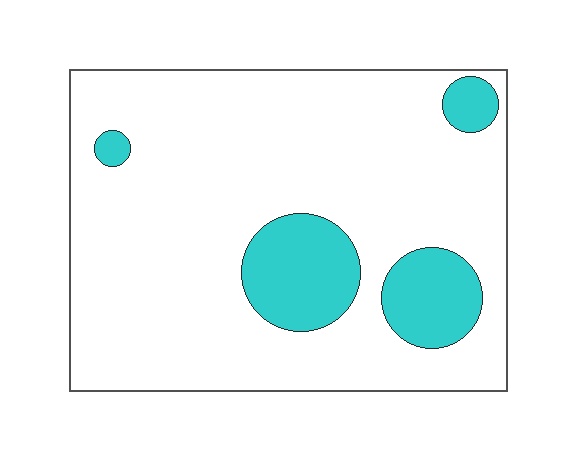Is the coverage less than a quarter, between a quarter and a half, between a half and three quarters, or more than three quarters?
Less than a quarter.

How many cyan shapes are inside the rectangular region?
4.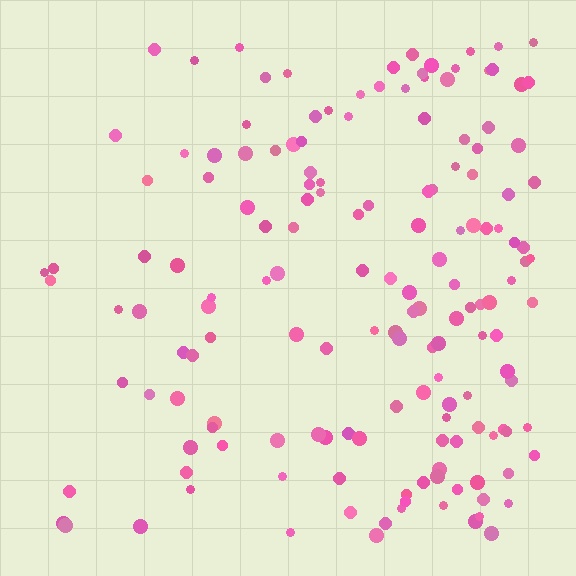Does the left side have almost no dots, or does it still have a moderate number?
Still a moderate number, just noticeably fewer than the right.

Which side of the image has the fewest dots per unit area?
The left.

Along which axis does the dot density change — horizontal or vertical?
Horizontal.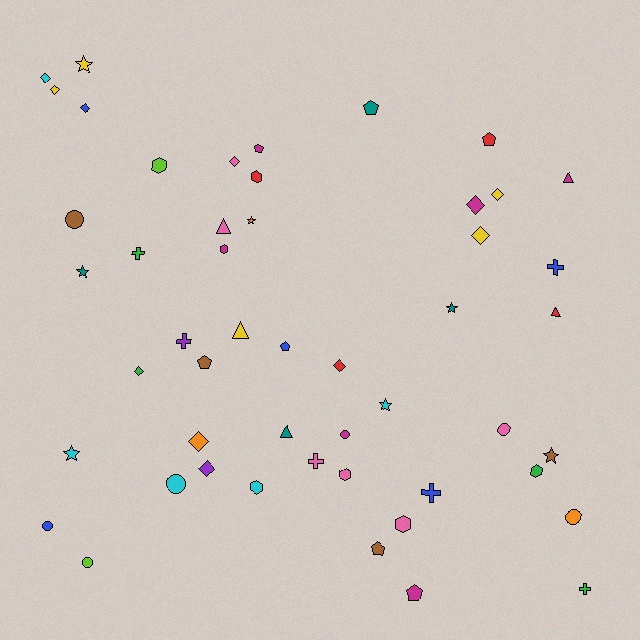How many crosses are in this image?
There are 6 crosses.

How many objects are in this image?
There are 50 objects.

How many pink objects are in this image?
There are 6 pink objects.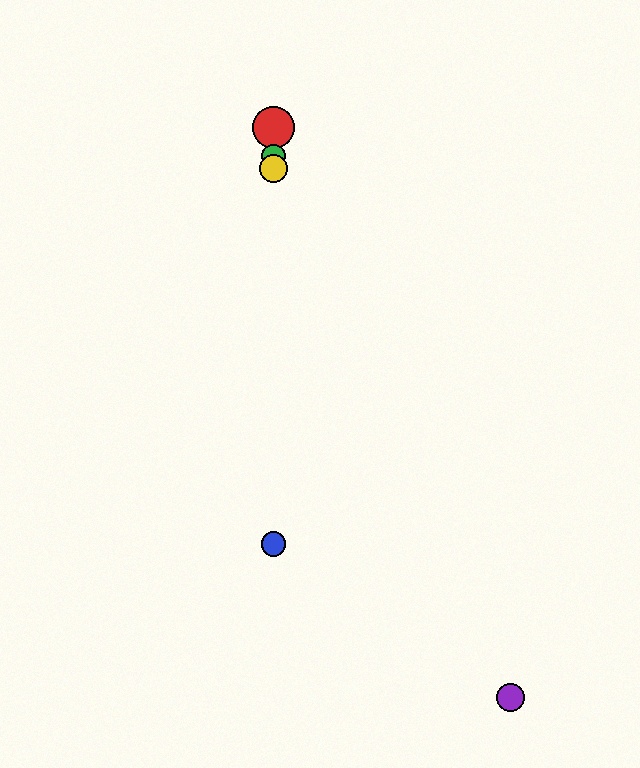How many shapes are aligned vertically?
4 shapes (the red circle, the blue circle, the green circle, the yellow circle) are aligned vertically.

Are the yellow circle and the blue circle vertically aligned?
Yes, both are at x≈274.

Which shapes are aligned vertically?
The red circle, the blue circle, the green circle, the yellow circle are aligned vertically.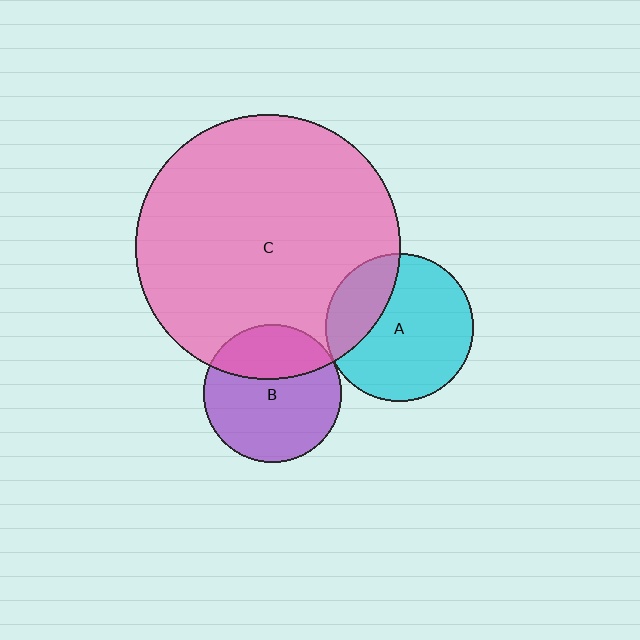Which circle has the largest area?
Circle C (pink).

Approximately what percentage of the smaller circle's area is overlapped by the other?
Approximately 5%.